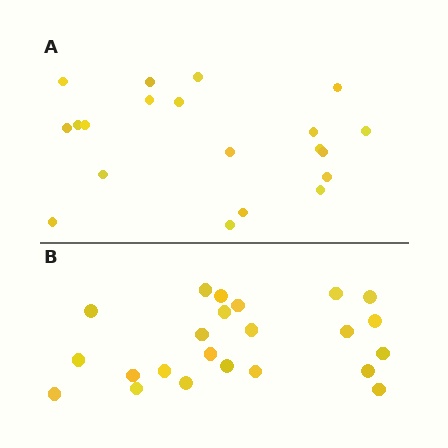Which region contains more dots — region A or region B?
Region B (the bottom region) has more dots.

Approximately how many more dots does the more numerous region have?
Region B has just a few more — roughly 2 or 3 more dots than region A.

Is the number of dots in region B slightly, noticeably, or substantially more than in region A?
Region B has only slightly more — the two regions are fairly close. The ratio is roughly 1.1 to 1.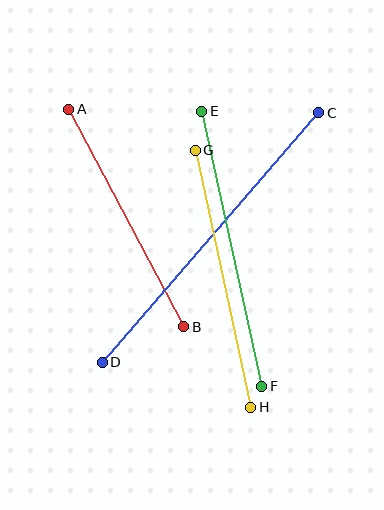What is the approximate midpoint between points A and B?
The midpoint is at approximately (126, 218) pixels.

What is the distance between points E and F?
The distance is approximately 282 pixels.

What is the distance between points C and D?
The distance is approximately 330 pixels.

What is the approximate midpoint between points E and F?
The midpoint is at approximately (232, 249) pixels.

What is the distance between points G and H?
The distance is approximately 263 pixels.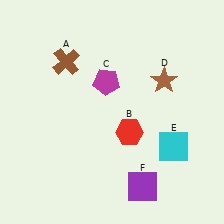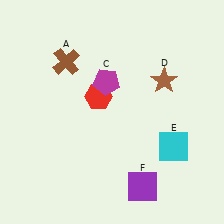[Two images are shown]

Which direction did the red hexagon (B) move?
The red hexagon (B) moved up.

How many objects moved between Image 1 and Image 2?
1 object moved between the two images.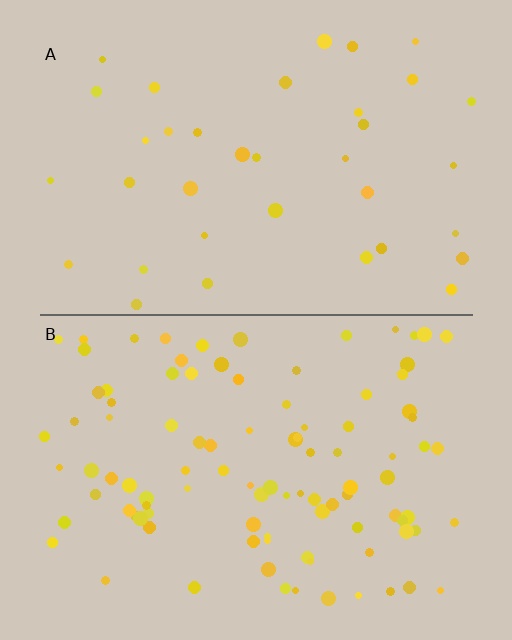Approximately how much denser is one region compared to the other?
Approximately 2.8× — region B over region A.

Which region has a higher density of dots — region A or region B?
B (the bottom).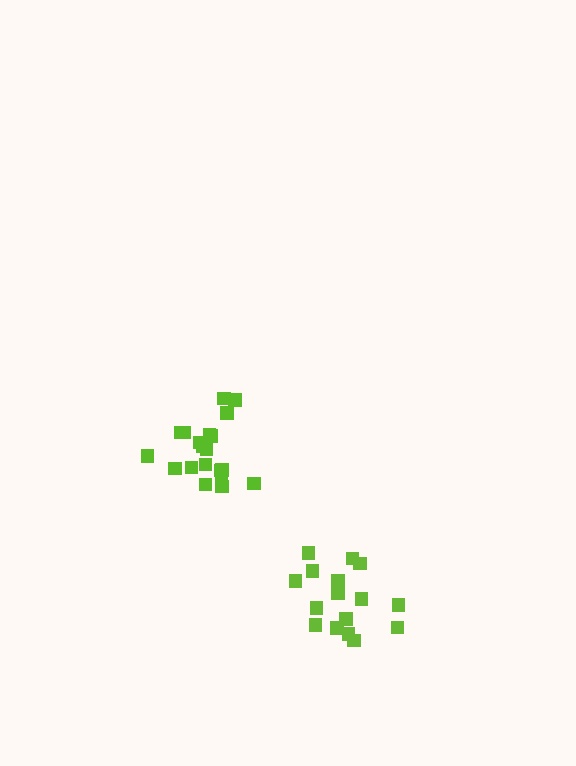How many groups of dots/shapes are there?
There are 2 groups.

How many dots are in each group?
Group 1: 20 dots, Group 2: 16 dots (36 total).